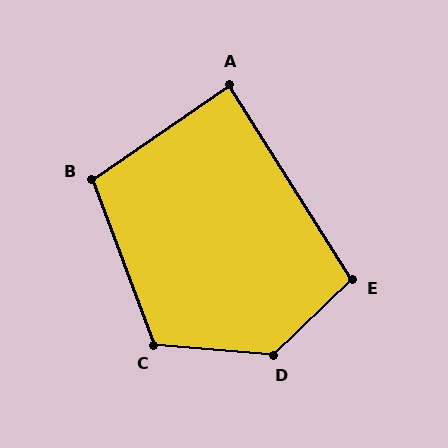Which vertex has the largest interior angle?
D, at approximately 132 degrees.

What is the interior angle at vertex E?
Approximately 101 degrees (obtuse).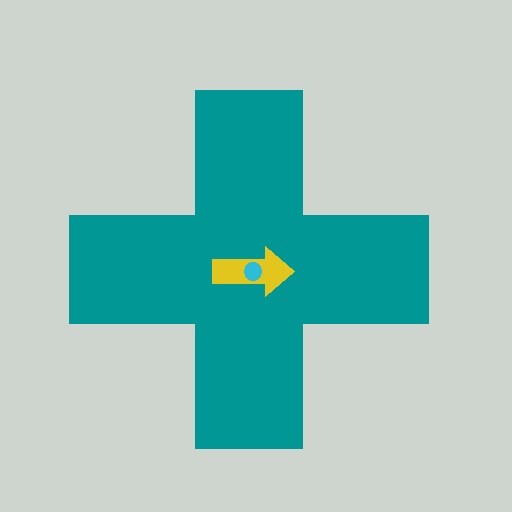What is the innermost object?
The cyan circle.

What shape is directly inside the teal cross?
The yellow arrow.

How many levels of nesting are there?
3.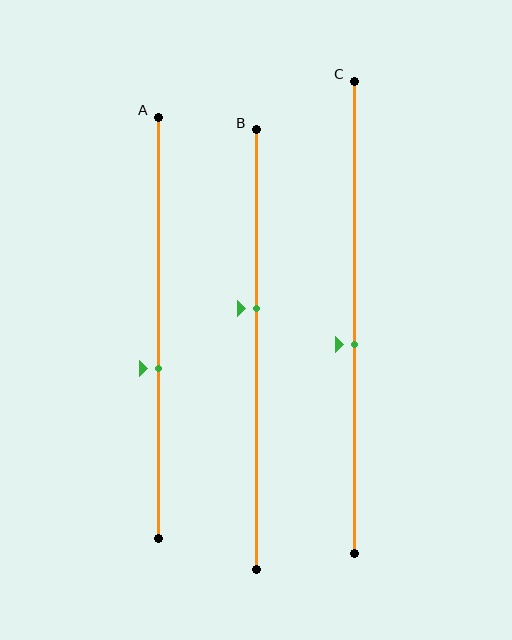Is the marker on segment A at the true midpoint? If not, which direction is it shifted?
No, the marker on segment A is shifted downward by about 10% of the segment length.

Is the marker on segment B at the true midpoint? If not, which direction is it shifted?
No, the marker on segment B is shifted upward by about 9% of the segment length.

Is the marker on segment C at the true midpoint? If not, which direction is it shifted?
No, the marker on segment C is shifted downward by about 6% of the segment length.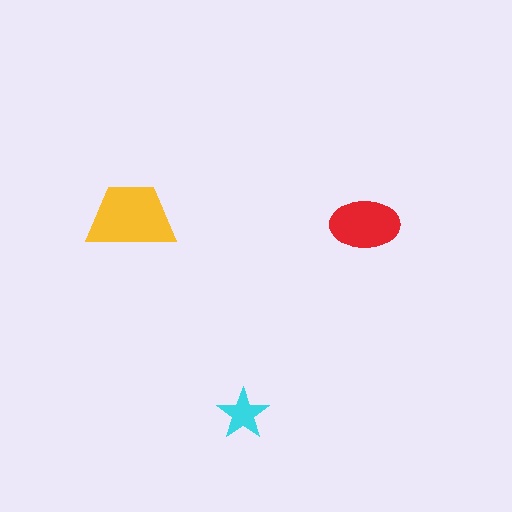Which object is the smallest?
The cyan star.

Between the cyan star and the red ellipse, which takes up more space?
The red ellipse.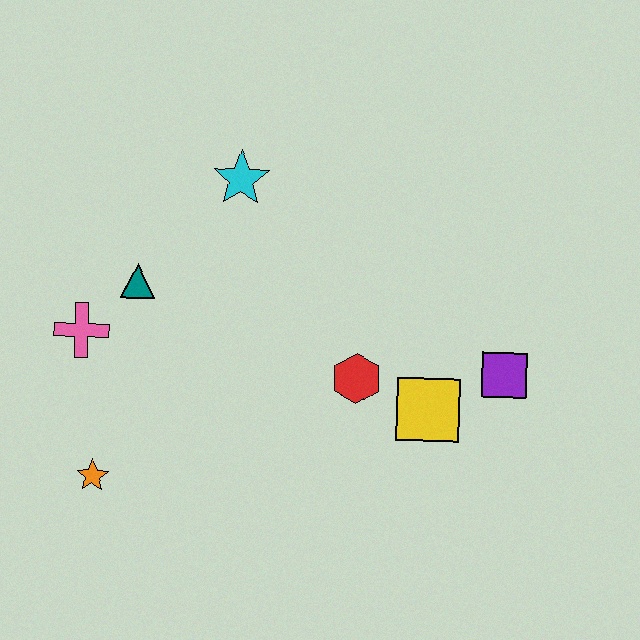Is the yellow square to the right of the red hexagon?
Yes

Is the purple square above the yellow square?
Yes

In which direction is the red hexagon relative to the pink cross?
The red hexagon is to the right of the pink cross.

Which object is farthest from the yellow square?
The pink cross is farthest from the yellow square.